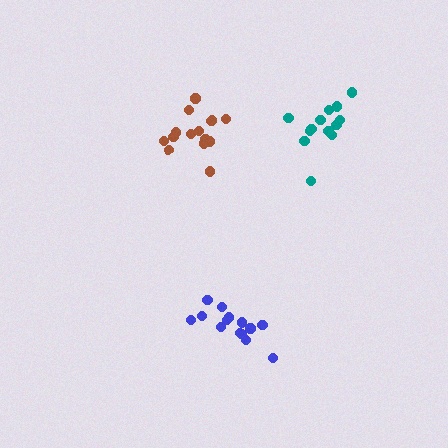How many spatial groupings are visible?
There are 3 spatial groupings.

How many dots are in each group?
Group 1: 14 dots, Group 2: 14 dots, Group 3: 15 dots (43 total).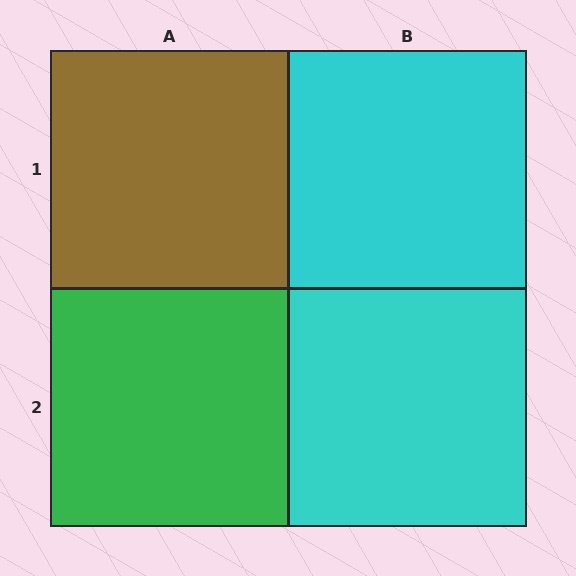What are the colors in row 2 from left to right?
Green, cyan.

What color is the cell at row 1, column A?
Brown.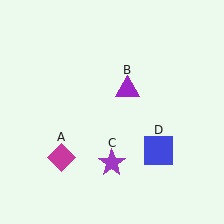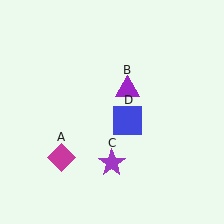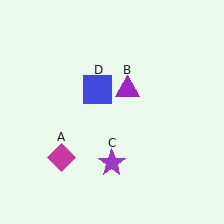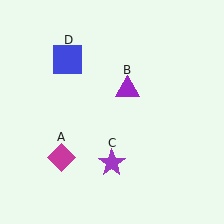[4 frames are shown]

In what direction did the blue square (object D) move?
The blue square (object D) moved up and to the left.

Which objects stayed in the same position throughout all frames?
Magenta diamond (object A) and purple triangle (object B) and purple star (object C) remained stationary.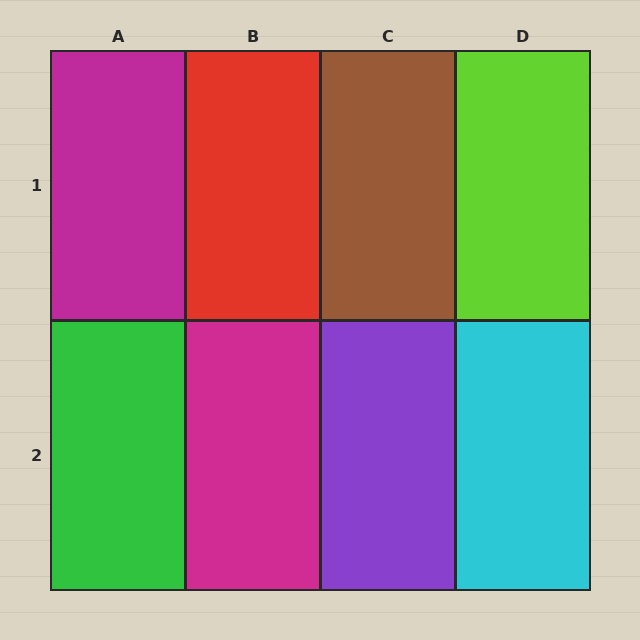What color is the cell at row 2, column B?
Magenta.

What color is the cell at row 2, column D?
Cyan.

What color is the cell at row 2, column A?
Green.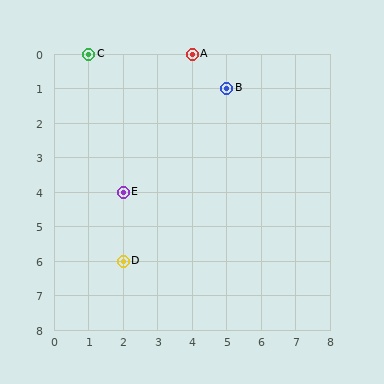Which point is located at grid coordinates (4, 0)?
Point A is at (4, 0).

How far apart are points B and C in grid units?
Points B and C are 4 columns and 1 row apart (about 4.1 grid units diagonally).